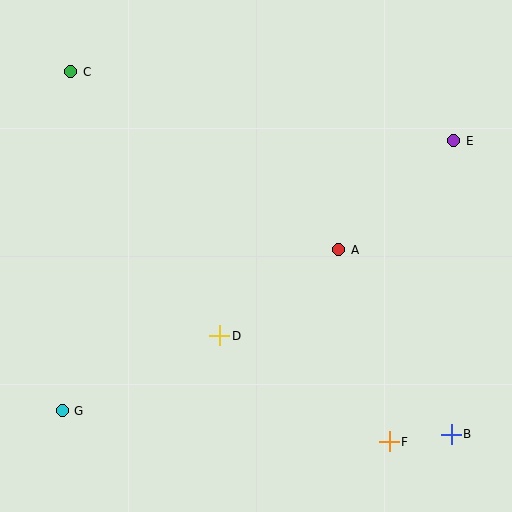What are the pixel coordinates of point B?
Point B is at (451, 434).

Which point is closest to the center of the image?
Point A at (339, 250) is closest to the center.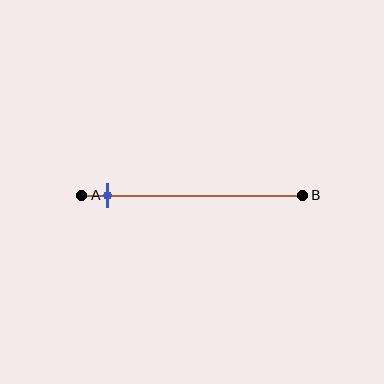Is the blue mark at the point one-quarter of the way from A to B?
No, the mark is at about 10% from A, not at the 25% one-quarter point.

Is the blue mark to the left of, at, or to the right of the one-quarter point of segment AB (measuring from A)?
The blue mark is to the left of the one-quarter point of segment AB.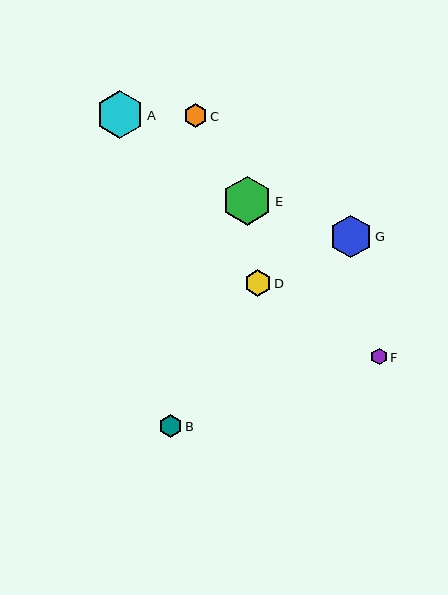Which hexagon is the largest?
Hexagon E is the largest with a size of approximately 49 pixels.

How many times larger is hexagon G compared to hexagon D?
Hexagon G is approximately 1.6 times the size of hexagon D.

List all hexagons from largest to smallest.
From largest to smallest: E, A, G, D, C, B, F.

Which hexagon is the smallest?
Hexagon F is the smallest with a size of approximately 17 pixels.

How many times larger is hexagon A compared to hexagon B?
Hexagon A is approximately 2.0 times the size of hexagon B.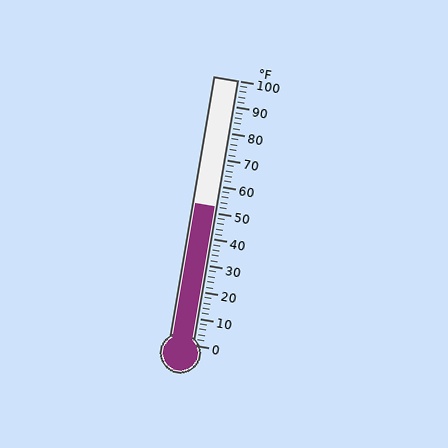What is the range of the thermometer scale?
The thermometer scale ranges from 0°F to 100°F.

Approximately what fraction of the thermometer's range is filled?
The thermometer is filled to approximately 50% of its range.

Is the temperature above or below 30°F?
The temperature is above 30°F.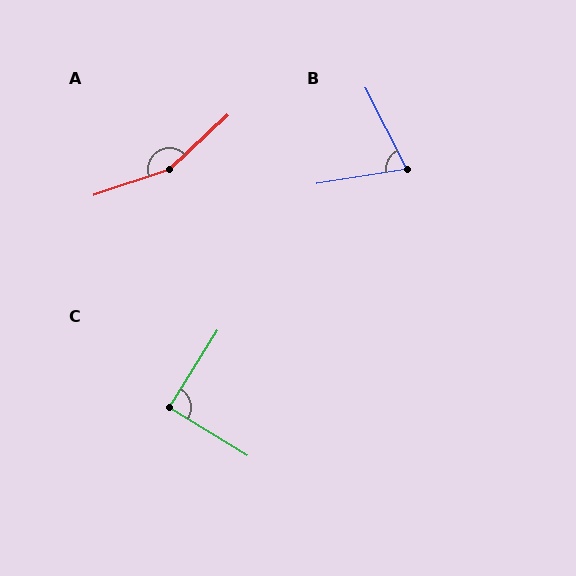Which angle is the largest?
A, at approximately 155 degrees.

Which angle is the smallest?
B, at approximately 72 degrees.